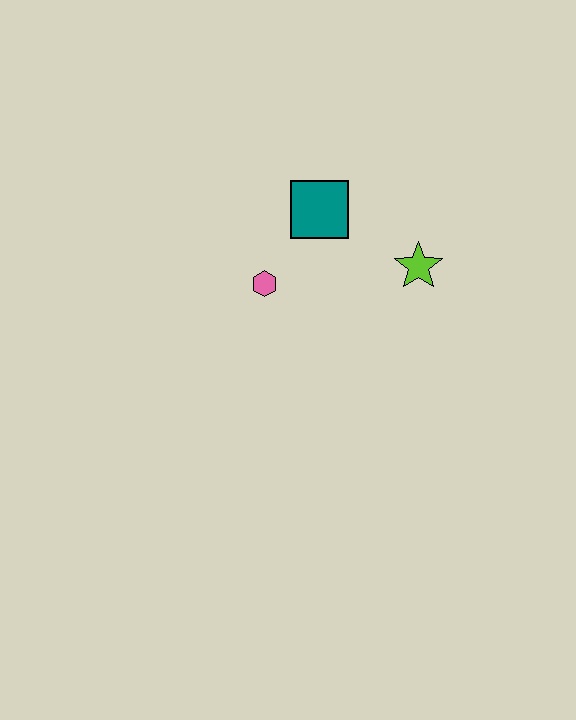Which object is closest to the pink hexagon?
The teal square is closest to the pink hexagon.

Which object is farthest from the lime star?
The pink hexagon is farthest from the lime star.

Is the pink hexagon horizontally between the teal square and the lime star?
No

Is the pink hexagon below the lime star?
Yes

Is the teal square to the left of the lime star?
Yes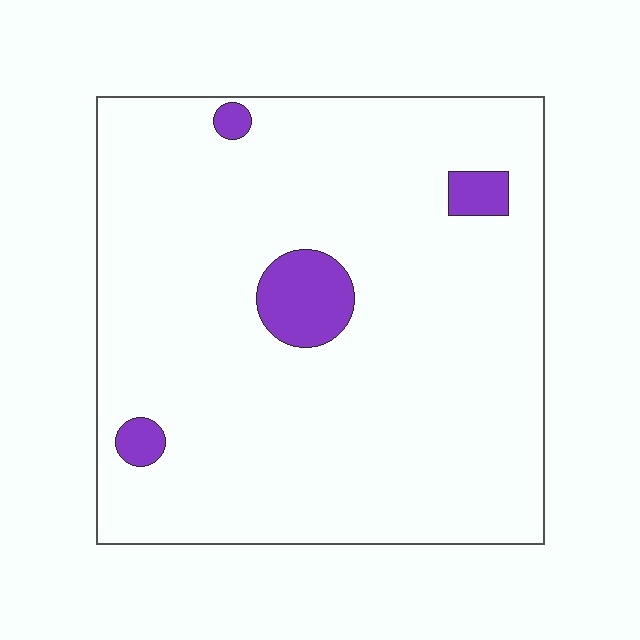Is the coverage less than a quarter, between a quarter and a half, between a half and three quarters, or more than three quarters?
Less than a quarter.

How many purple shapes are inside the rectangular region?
4.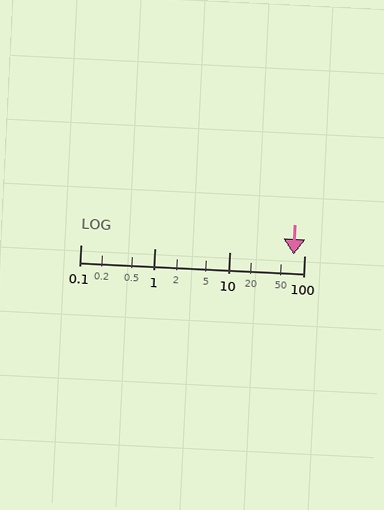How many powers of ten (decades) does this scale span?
The scale spans 3 decades, from 0.1 to 100.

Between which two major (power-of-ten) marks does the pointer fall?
The pointer is between 10 and 100.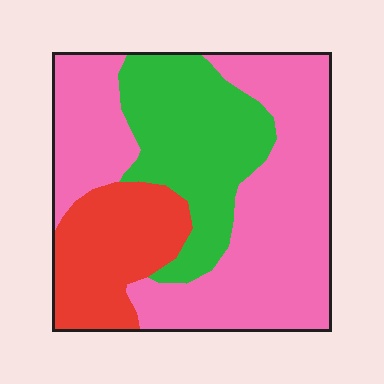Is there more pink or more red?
Pink.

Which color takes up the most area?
Pink, at roughly 55%.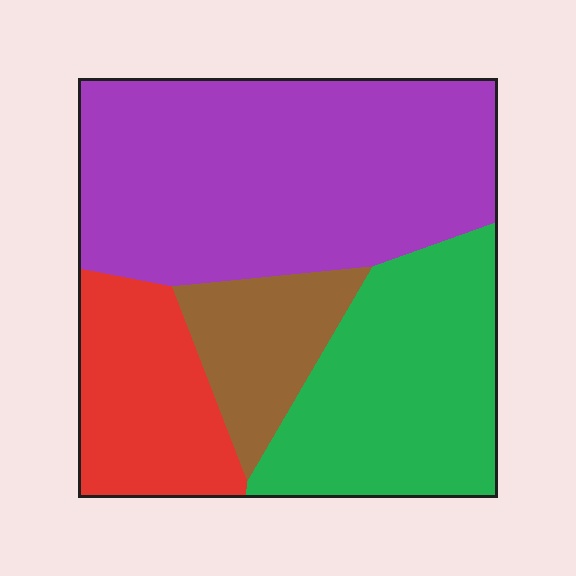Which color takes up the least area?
Brown, at roughly 10%.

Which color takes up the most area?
Purple, at roughly 45%.